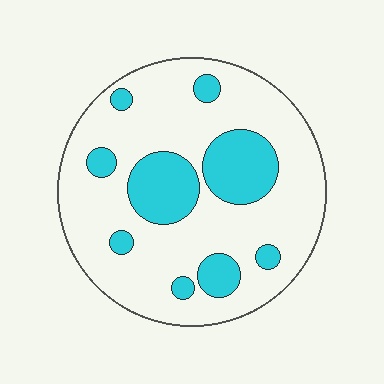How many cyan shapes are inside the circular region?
9.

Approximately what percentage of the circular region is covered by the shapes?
Approximately 25%.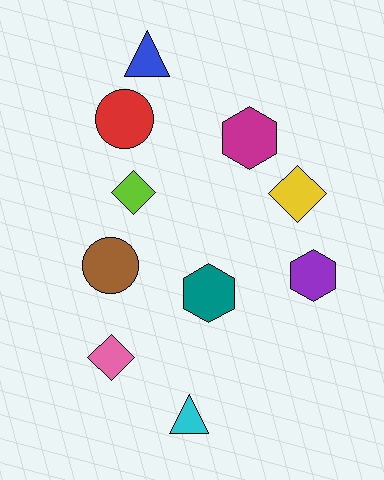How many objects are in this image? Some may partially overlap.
There are 10 objects.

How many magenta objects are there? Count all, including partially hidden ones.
There is 1 magenta object.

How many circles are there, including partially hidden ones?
There are 2 circles.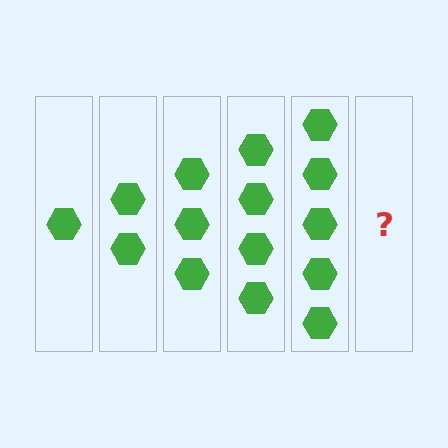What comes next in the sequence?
The next element should be 6 hexagons.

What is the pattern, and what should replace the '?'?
The pattern is that each step adds one more hexagon. The '?' should be 6 hexagons.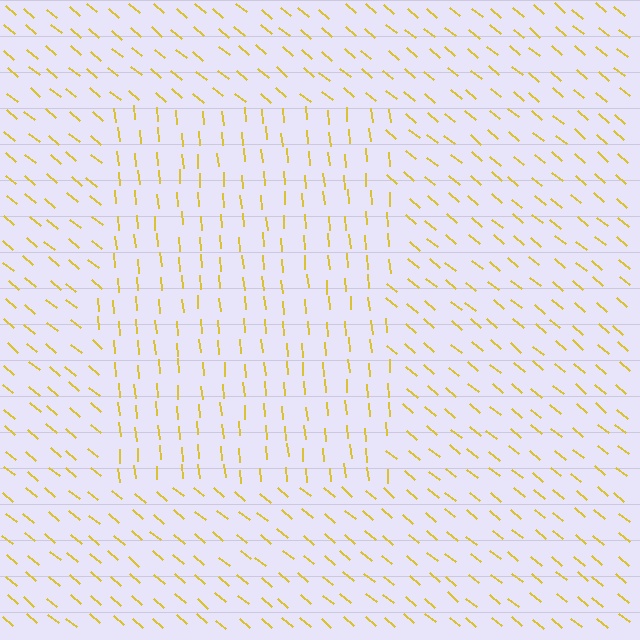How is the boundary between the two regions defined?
The boundary is defined purely by a change in line orientation (approximately 45 degrees difference). All lines are the same color and thickness.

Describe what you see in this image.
The image is filled with small yellow line segments. A rectangle region in the image has lines oriented differently from the surrounding lines, creating a visible texture boundary.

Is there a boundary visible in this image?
Yes, there is a texture boundary formed by a change in line orientation.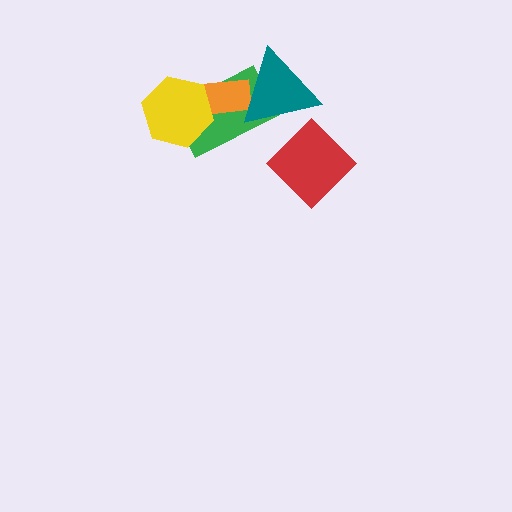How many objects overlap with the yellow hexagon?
2 objects overlap with the yellow hexagon.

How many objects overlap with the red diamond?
1 object overlaps with the red diamond.